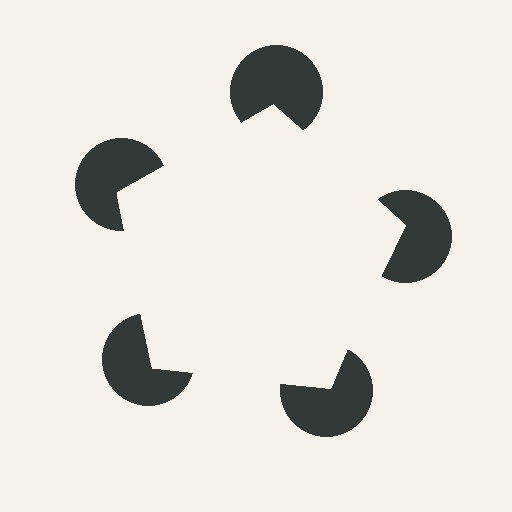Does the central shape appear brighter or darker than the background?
It typically appears slightly brighter than the background, even though no actual brightness change is drawn.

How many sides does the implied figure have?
5 sides.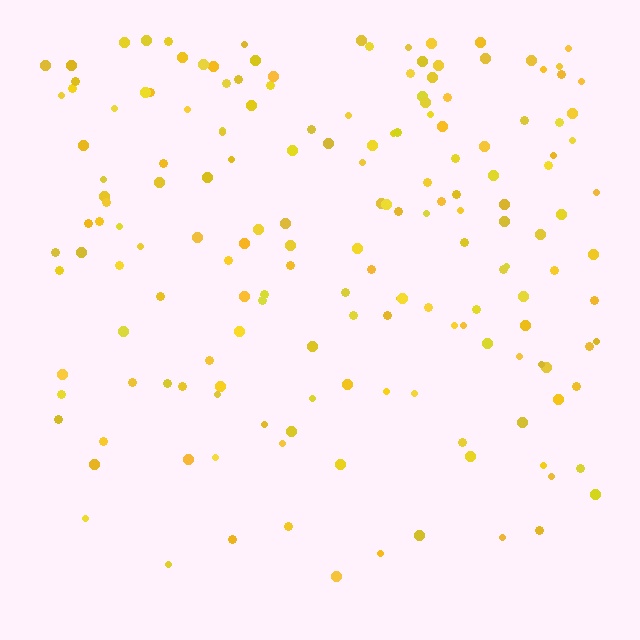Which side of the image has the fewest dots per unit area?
The bottom.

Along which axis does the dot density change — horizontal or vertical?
Vertical.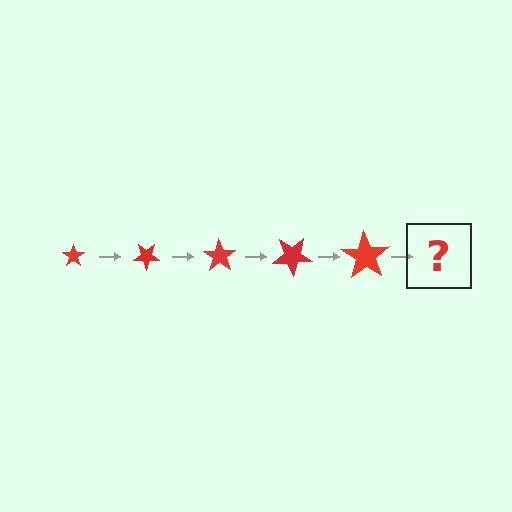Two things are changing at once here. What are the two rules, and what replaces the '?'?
The two rules are that the star grows larger each step and it rotates 35 degrees each step. The '?' should be a star, larger than the previous one and rotated 175 degrees from the start.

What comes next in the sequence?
The next element should be a star, larger than the previous one and rotated 175 degrees from the start.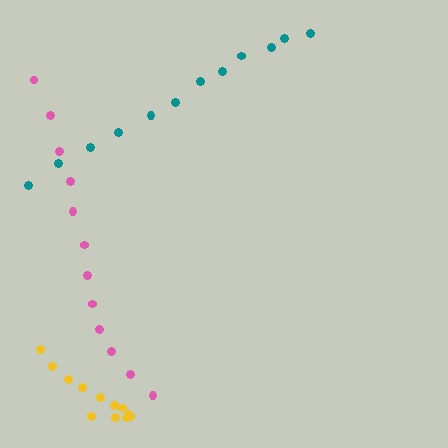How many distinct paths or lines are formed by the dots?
There are 3 distinct paths.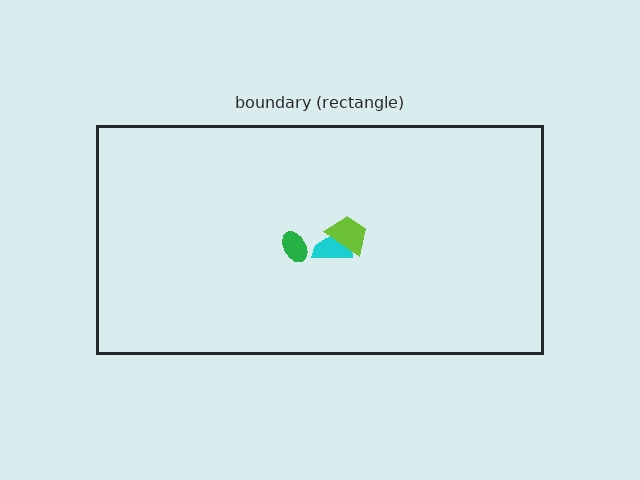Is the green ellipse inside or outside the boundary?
Inside.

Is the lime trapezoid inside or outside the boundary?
Inside.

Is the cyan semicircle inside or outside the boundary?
Inside.